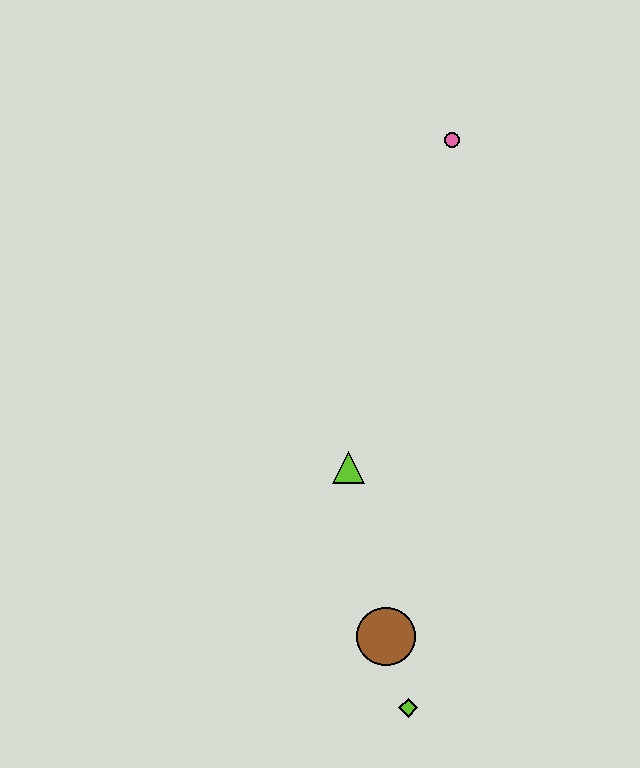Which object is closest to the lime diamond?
The brown circle is closest to the lime diamond.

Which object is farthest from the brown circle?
The pink circle is farthest from the brown circle.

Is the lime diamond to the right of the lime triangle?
Yes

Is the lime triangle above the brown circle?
Yes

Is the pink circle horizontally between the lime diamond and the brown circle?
No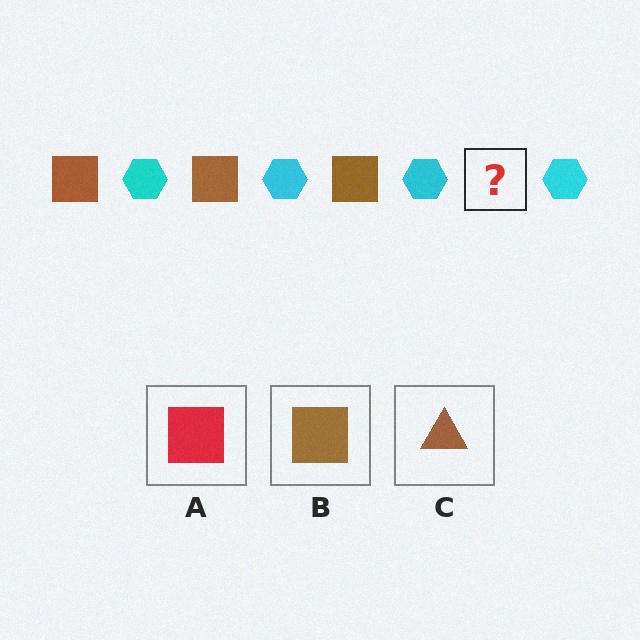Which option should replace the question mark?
Option B.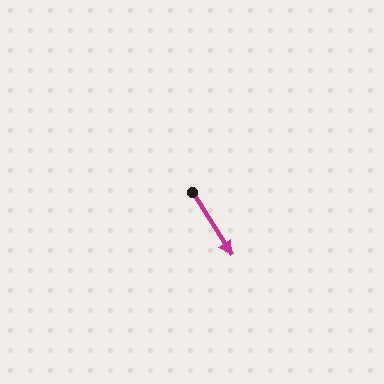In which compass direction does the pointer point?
Southeast.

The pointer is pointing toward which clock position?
Roughly 5 o'clock.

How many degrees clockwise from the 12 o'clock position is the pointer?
Approximately 148 degrees.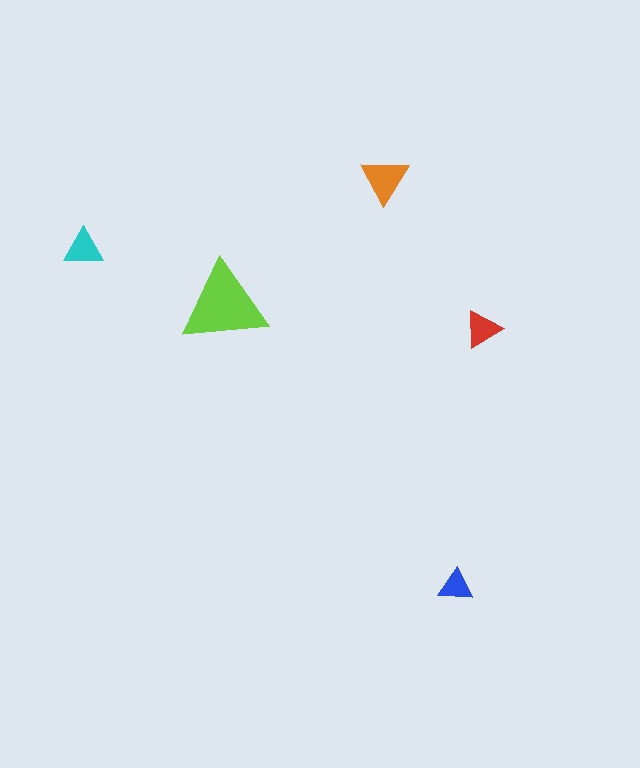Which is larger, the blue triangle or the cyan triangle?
The cyan one.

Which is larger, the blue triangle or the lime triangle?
The lime one.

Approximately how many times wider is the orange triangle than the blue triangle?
About 1.5 times wider.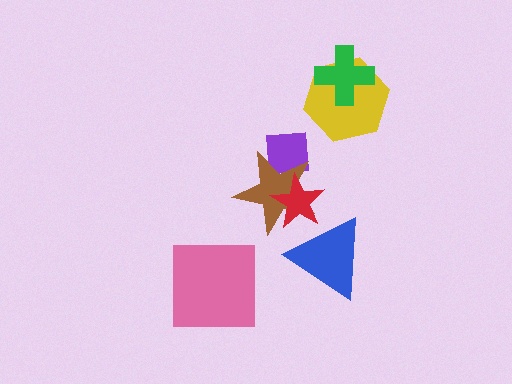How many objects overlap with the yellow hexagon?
1 object overlaps with the yellow hexagon.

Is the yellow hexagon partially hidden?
Yes, it is partially covered by another shape.